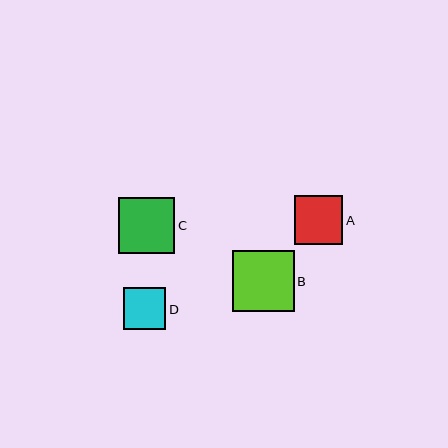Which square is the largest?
Square B is the largest with a size of approximately 61 pixels.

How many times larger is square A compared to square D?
Square A is approximately 1.2 times the size of square D.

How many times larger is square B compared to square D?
Square B is approximately 1.5 times the size of square D.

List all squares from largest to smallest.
From largest to smallest: B, C, A, D.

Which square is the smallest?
Square D is the smallest with a size of approximately 42 pixels.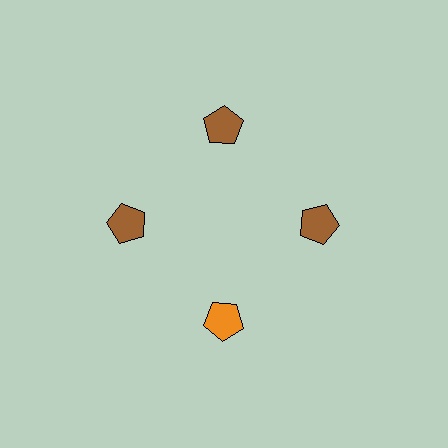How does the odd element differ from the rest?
It has a different color: orange instead of brown.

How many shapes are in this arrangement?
There are 4 shapes arranged in a ring pattern.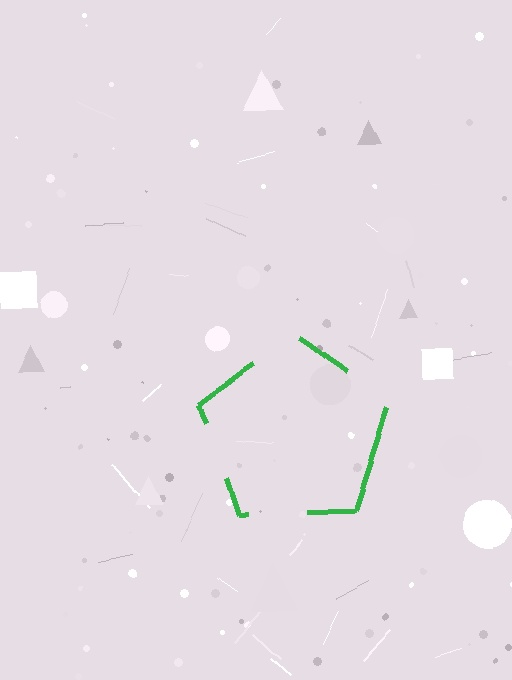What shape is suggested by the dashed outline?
The dashed outline suggests a pentagon.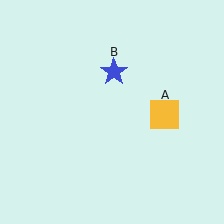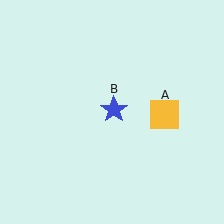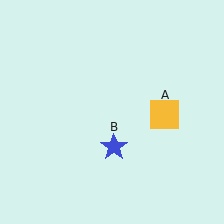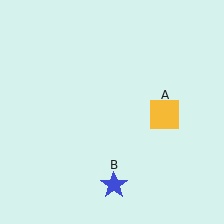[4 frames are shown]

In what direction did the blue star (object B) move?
The blue star (object B) moved down.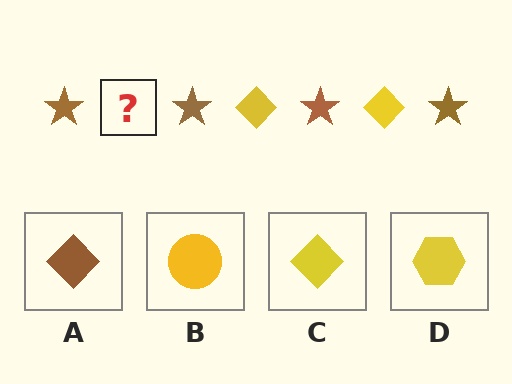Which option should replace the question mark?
Option C.